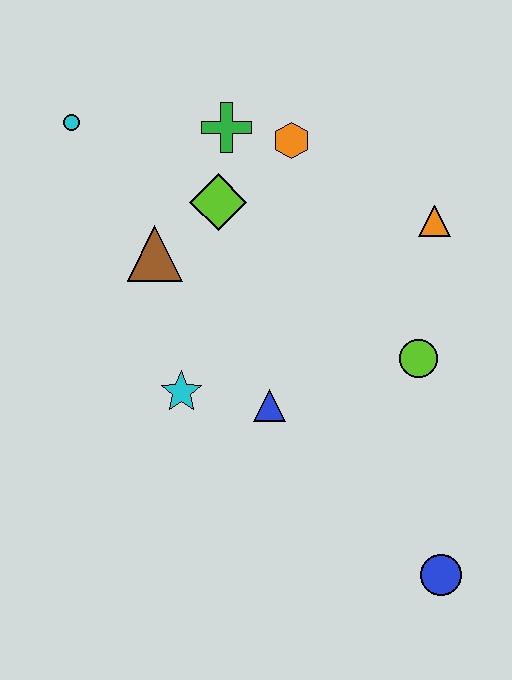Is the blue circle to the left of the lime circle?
No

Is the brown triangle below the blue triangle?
No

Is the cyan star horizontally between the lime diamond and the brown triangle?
Yes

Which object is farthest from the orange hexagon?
The blue circle is farthest from the orange hexagon.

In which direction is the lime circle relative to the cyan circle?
The lime circle is to the right of the cyan circle.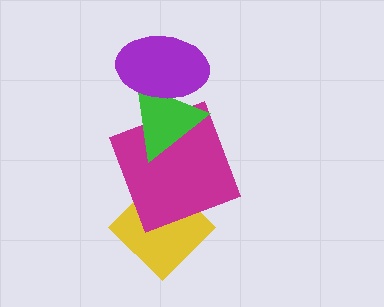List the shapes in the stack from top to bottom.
From top to bottom: the purple ellipse, the green triangle, the magenta square, the yellow diamond.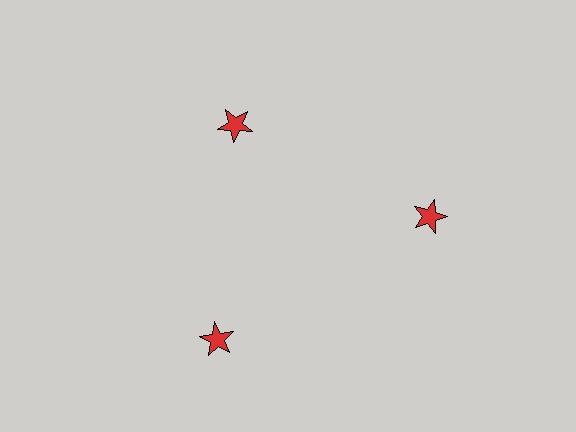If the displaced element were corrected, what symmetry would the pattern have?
It would have 3-fold rotational symmetry — the pattern would map onto itself every 120 degrees.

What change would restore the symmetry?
The symmetry would be restored by moving it outward, back onto the ring so that all 3 stars sit at equal angles and equal distance from the center.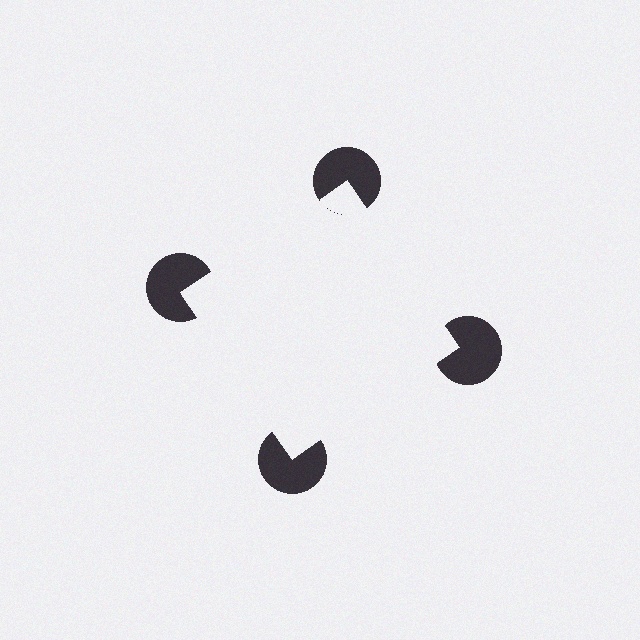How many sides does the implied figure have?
4 sides.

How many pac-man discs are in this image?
There are 4 — one at each vertex of the illusory square.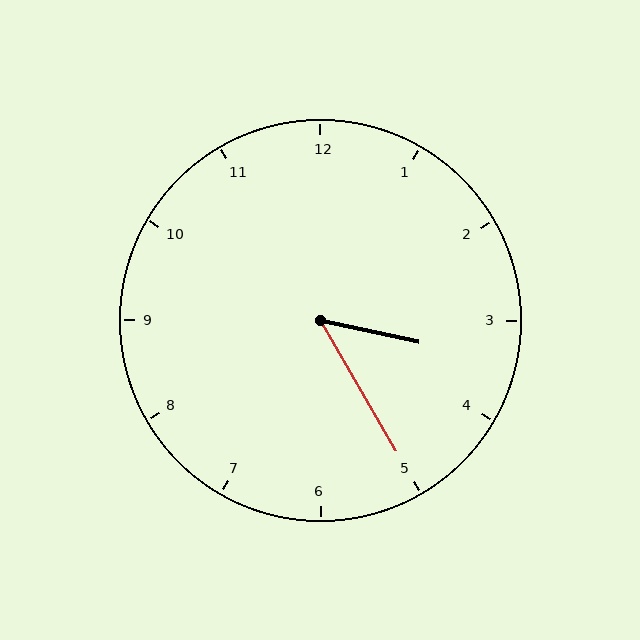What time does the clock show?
3:25.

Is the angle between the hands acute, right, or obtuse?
It is acute.